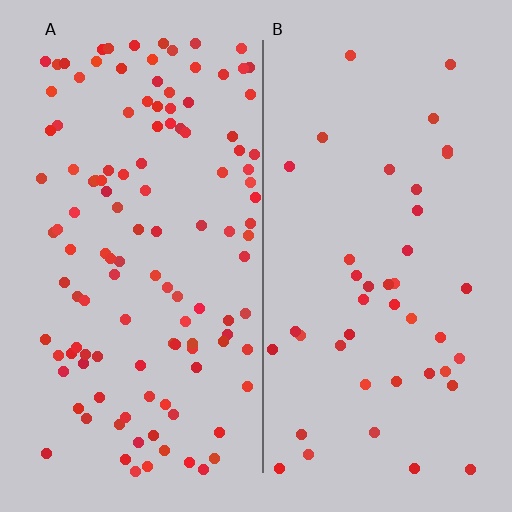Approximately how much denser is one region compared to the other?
Approximately 2.8× — region A over region B.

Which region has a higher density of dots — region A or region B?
A (the left).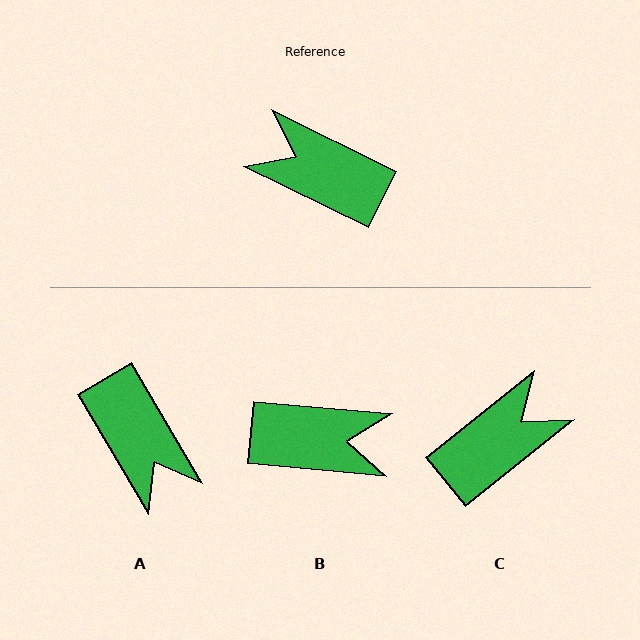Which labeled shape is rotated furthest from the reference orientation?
B, about 159 degrees away.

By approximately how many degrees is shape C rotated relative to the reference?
Approximately 115 degrees clockwise.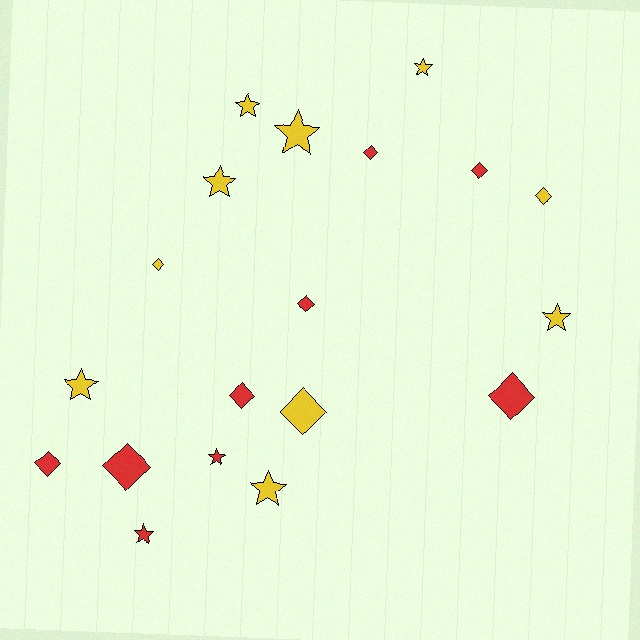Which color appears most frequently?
Yellow, with 10 objects.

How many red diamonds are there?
There are 7 red diamonds.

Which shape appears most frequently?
Diamond, with 10 objects.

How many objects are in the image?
There are 19 objects.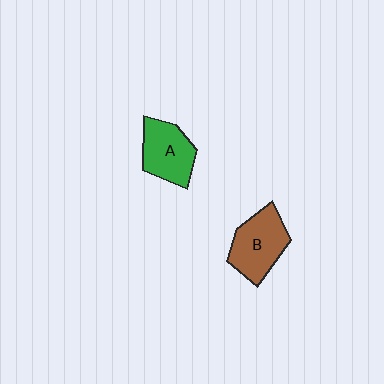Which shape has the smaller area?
Shape A (green).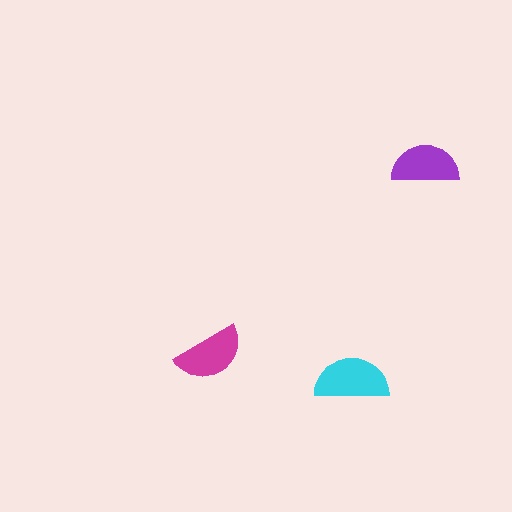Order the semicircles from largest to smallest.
the cyan one, the magenta one, the purple one.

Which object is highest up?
The purple semicircle is topmost.